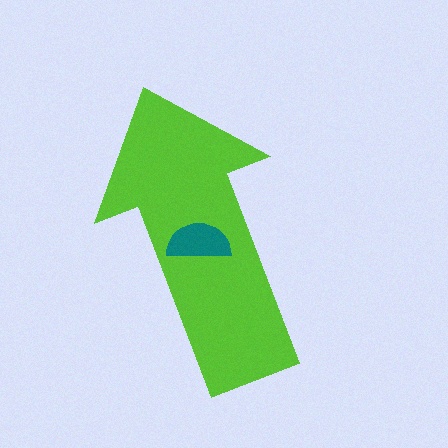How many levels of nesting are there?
2.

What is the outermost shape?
The lime arrow.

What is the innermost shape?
The teal semicircle.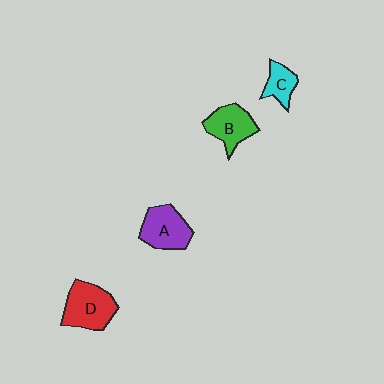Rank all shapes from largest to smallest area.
From largest to smallest: D (red), A (purple), B (green), C (cyan).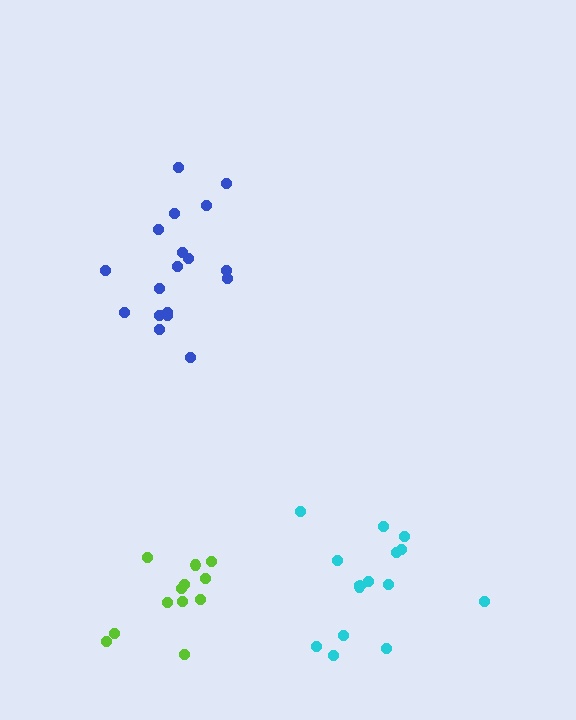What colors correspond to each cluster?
The clusters are colored: blue, cyan, lime.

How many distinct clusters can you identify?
There are 3 distinct clusters.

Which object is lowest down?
The lime cluster is bottommost.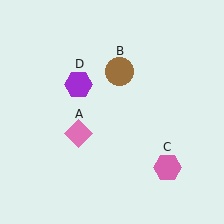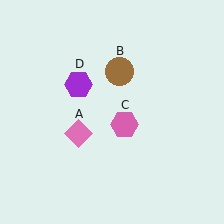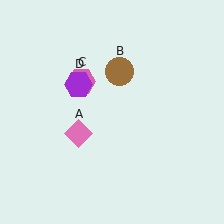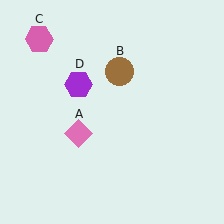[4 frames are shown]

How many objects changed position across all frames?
1 object changed position: pink hexagon (object C).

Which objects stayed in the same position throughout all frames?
Pink diamond (object A) and brown circle (object B) and purple hexagon (object D) remained stationary.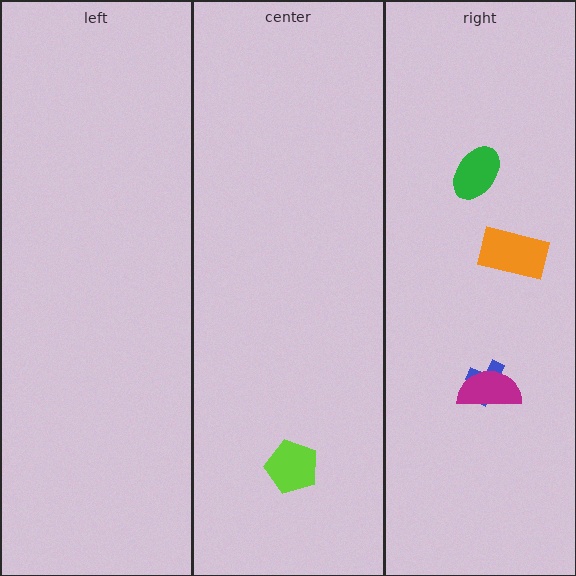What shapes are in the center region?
The lime pentagon.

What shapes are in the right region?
The blue cross, the orange rectangle, the magenta semicircle, the green ellipse.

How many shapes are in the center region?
1.